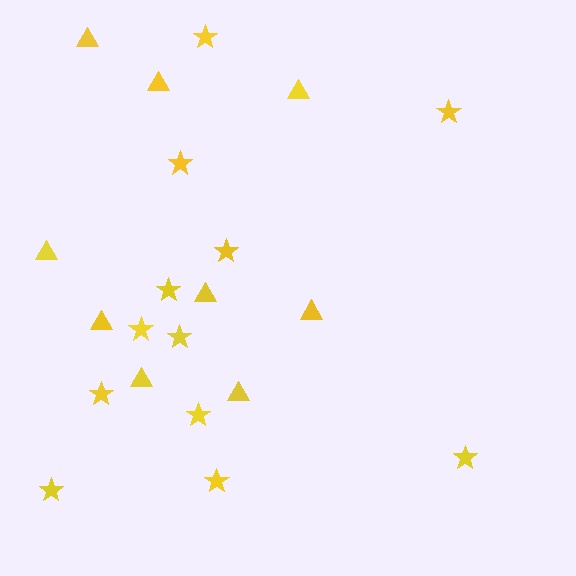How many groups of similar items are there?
There are 2 groups: one group of stars (12) and one group of triangles (9).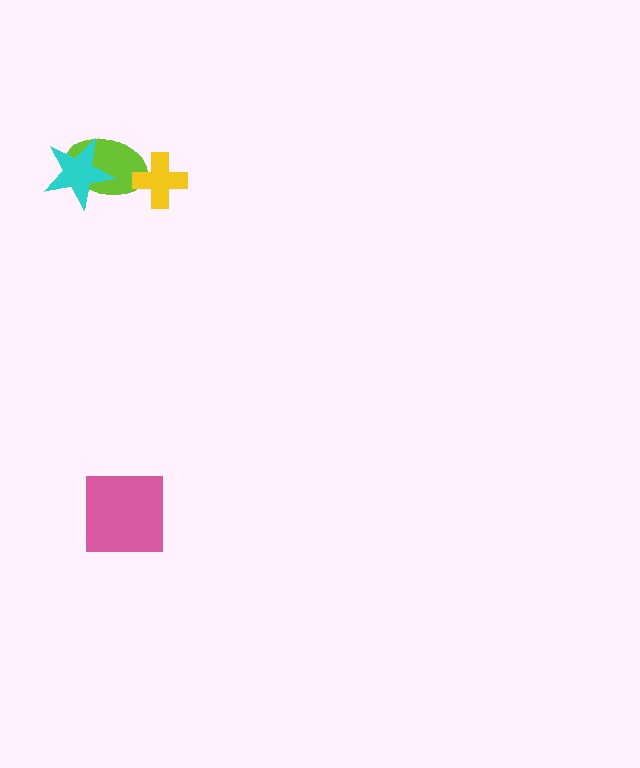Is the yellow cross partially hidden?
No, no other shape covers it.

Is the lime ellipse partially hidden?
Yes, it is partially covered by another shape.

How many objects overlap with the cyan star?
1 object overlaps with the cyan star.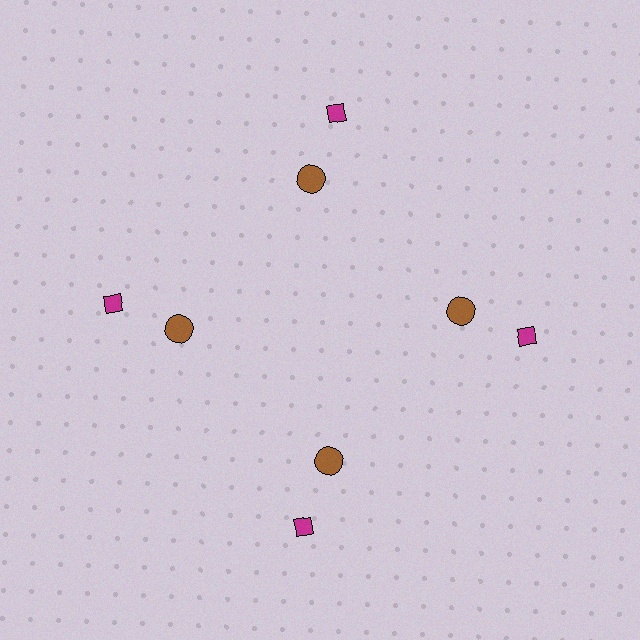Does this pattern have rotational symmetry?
Yes, this pattern has 4-fold rotational symmetry. It looks the same after rotating 90 degrees around the center.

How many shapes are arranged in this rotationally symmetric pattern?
There are 8 shapes, arranged in 4 groups of 2.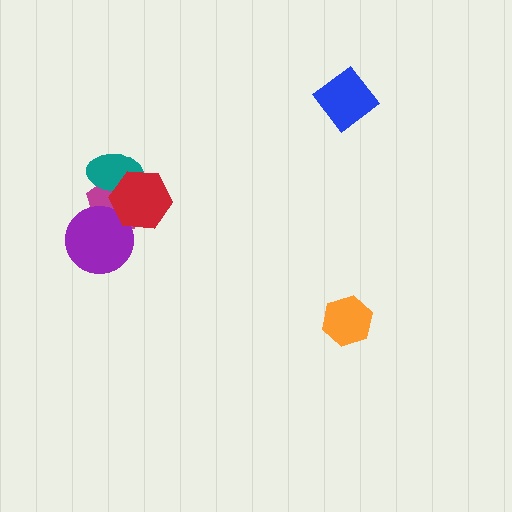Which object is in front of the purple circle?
The red hexagon is in front of the purple circle.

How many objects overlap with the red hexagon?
3 objects overlap with the red hexagon.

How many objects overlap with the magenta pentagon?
3 objects overlap with the magenta pentagon.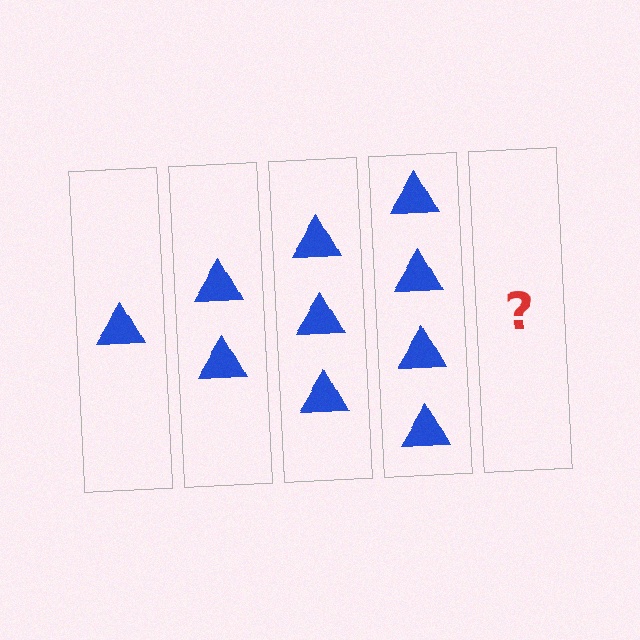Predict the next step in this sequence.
The next step is 5 triangles.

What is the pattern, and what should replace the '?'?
The pattern is that each step adds one more triangle. The '?' should be 5 triangles.